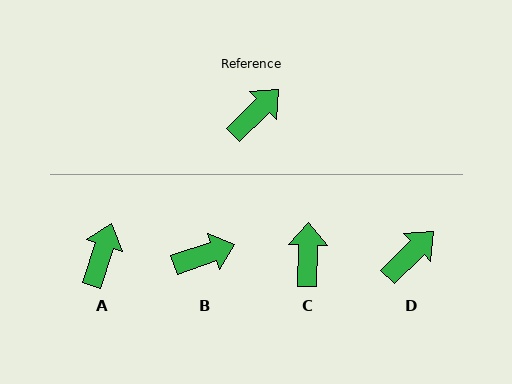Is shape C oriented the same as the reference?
No, it is off by about 44 degrees.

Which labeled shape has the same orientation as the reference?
D.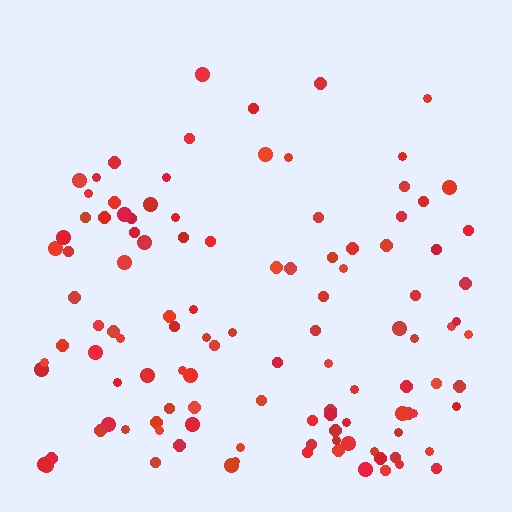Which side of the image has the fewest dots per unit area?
The top.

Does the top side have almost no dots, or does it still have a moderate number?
Still a moderate number, just noticeably fewer than the bottom.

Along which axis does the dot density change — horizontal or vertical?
Vertical.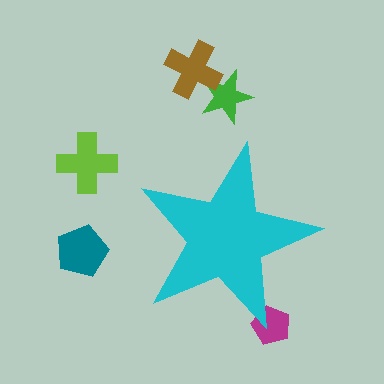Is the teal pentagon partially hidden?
No, the teal pentagon is fully visible.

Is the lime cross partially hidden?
No, the lime cross is fully visible.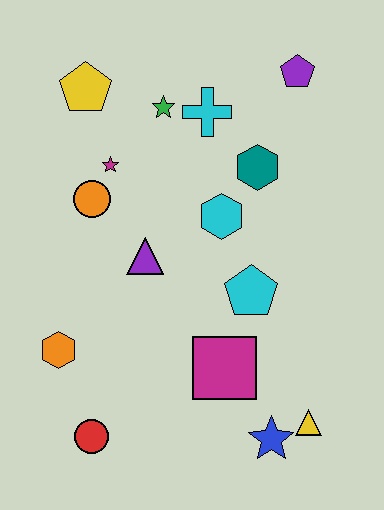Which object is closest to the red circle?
The orange hexagon is closest to the red circle.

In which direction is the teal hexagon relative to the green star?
The teal hexagon is to the right of the green star.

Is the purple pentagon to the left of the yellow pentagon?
No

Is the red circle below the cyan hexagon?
Yes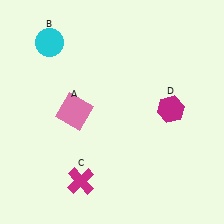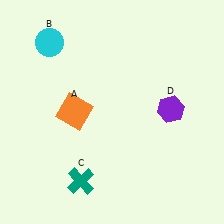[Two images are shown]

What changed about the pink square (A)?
In Image 1, A is pink. In Image 2, it changed to orange.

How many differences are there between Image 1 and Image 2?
There are 3 differences between the two images.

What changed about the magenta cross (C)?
In Image 1, C is magenta. In Image 2, it changed to teal.